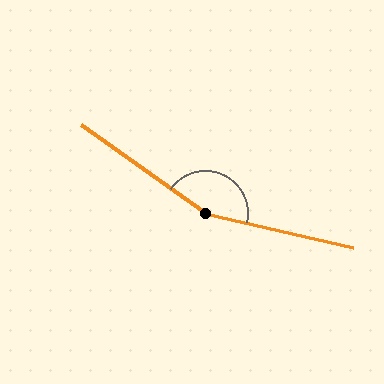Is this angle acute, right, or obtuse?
It is obtuse.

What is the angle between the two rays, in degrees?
Approximately 158 degrees.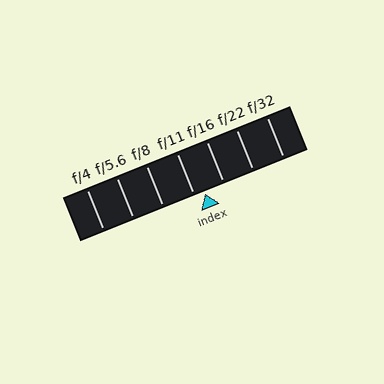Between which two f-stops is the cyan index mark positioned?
The index mark is between f/11 and f/16.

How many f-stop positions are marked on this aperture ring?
There are 7 f-stop positions marked.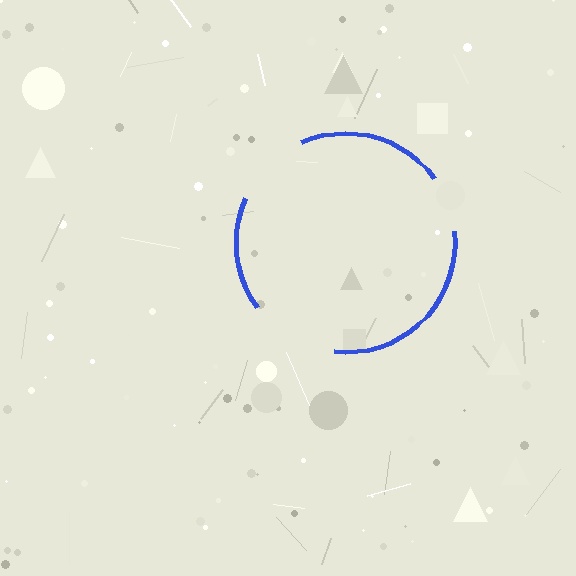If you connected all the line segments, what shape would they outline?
They would outline a circle.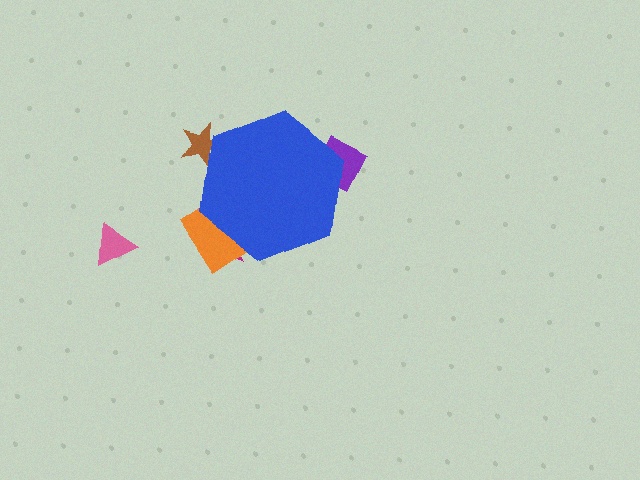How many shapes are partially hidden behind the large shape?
4 shapes are partially hidden.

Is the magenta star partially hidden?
Yes, the magenta star is partially hidden behind the blue hexagon.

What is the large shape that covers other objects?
A blue hexagon.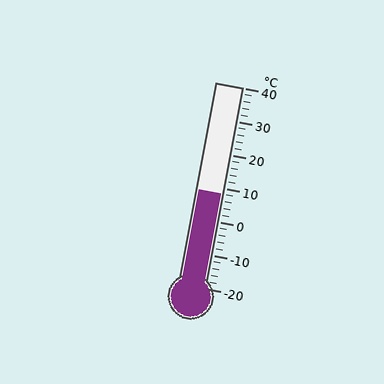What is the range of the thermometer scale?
The thermometer scale ranges from -20°C to 40°C.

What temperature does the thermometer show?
The thermometer shows approximately 8°C.